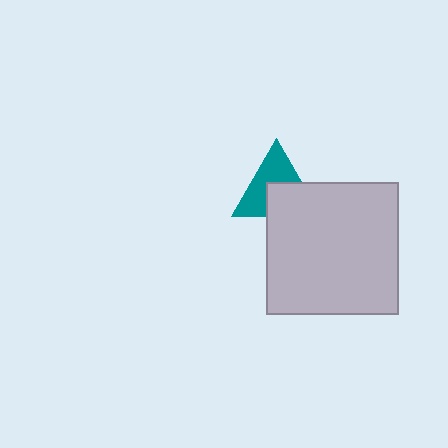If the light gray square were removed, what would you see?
You would see the complete teal triangle.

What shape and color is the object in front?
The object in front is a light gray square.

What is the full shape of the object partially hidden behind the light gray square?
The partially hidden object is a teal triangle.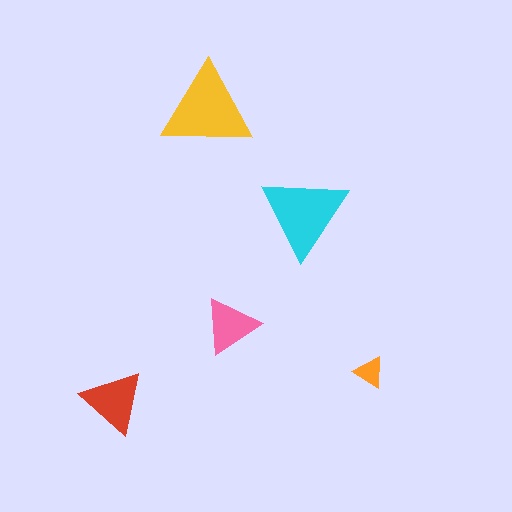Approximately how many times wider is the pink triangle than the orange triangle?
About 2 times wider.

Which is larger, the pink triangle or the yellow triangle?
The yellow one.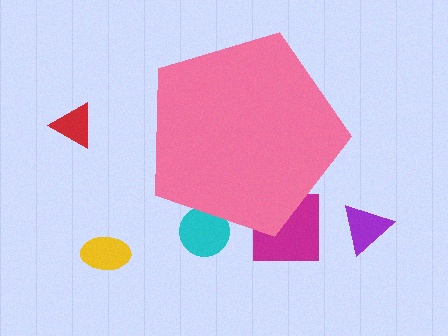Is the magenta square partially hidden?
Yes, the magenta square is partially hidden behind the pink pentagon.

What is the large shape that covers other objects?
A pink pentagon.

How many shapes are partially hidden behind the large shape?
2 shapes are partially hidden.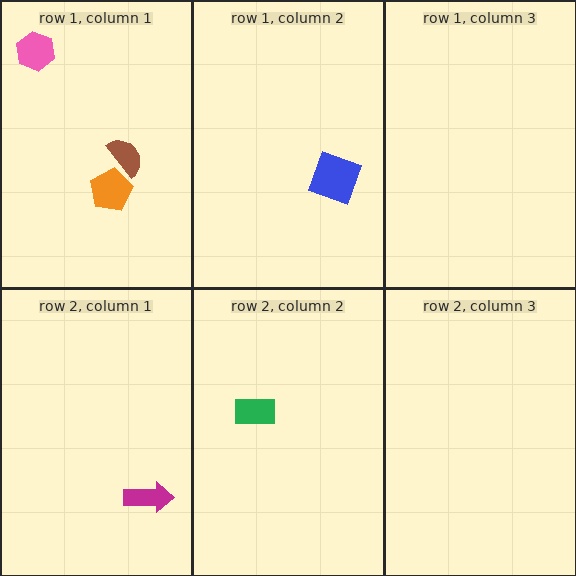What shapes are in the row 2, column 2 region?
The green rectangle.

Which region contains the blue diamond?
The row 1, column 2 region.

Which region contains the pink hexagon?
The row 1, column 1 region.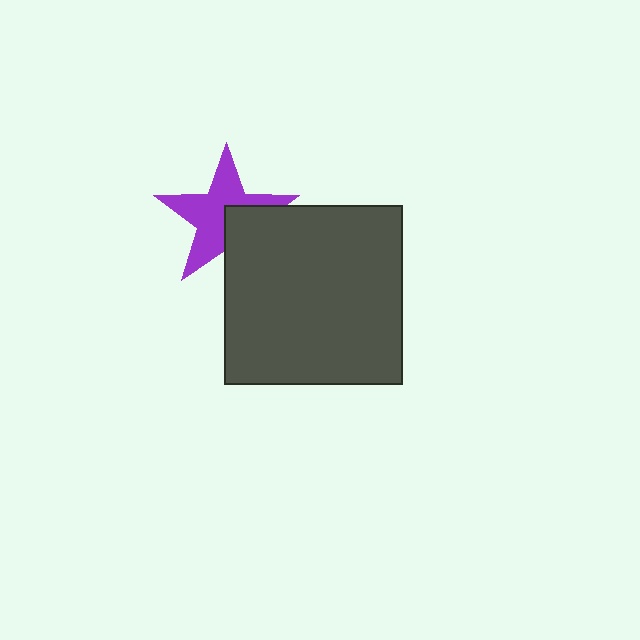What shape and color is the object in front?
The object in front is a dark gray square.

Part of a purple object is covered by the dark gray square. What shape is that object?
It is a star.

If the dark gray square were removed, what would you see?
You would see the complete purple star.